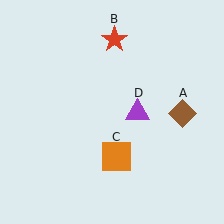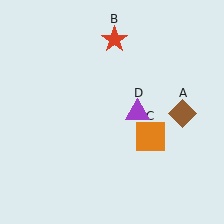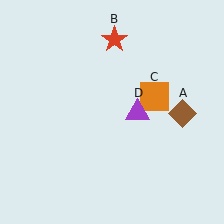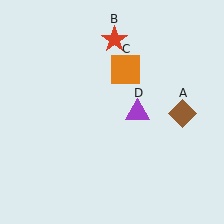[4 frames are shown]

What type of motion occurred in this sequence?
The orange square (object C) rotated counterclockwise around the center of the scene.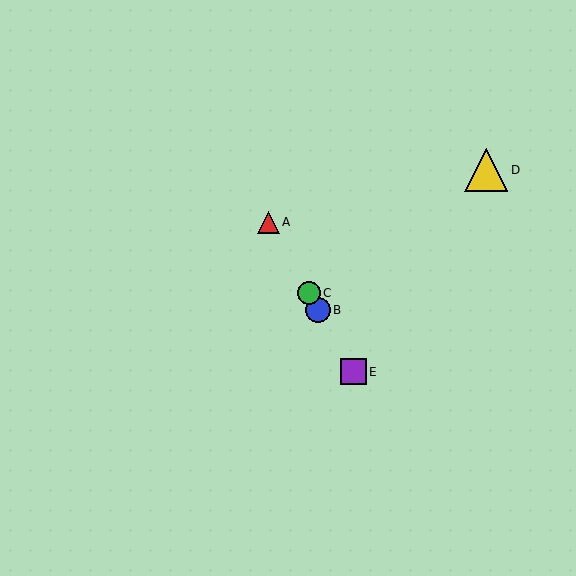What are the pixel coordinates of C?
Object C is at (309, 293).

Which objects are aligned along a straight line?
Objects A, B, C, E are aligned along a straight line.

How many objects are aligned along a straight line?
4 objects (A, B, C, E) are aligned along a straight line.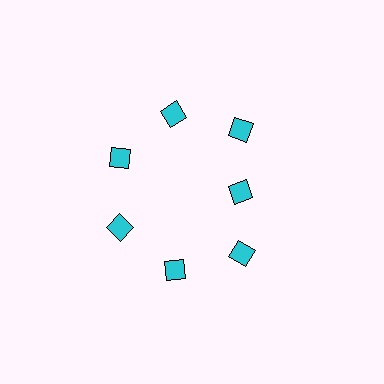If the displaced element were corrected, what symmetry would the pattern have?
It would have 7-fold rotational symmetry — the pattern would map onto itself every 51 degrees.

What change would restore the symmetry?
The symmetry would be restored by moving it outward, back onto the ring so that all 7 diamonds sit at equal angles and equal distance from the center.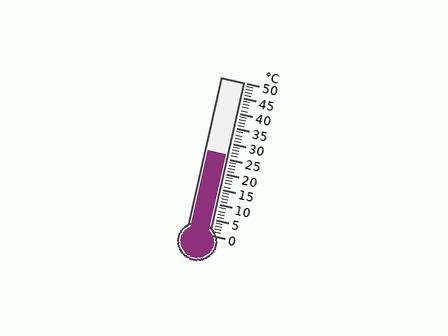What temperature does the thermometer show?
The thermometer shows approximately 26°C.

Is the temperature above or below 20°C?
The temperature is above 20°C.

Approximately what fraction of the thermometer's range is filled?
The thermometer is filled to approximately 50% of its range.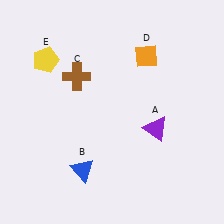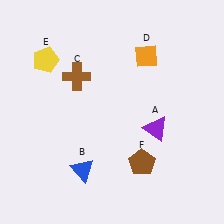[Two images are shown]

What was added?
A brown pentagon (F) was added in Image 2.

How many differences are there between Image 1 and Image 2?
There is 1 difference between the two images.